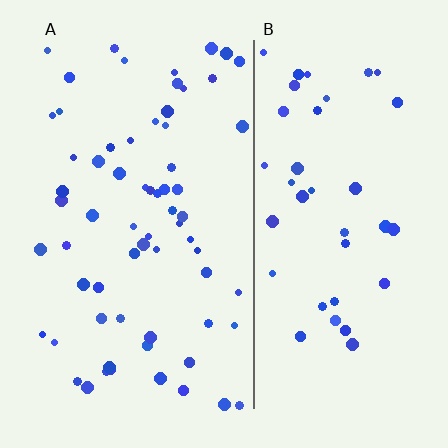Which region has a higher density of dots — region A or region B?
A (the left).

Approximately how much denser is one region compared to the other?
Approximately 1.6× — region A over region B.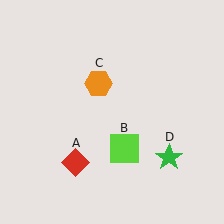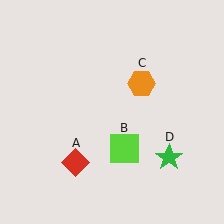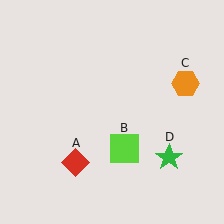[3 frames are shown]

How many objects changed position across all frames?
1 object changed position: orange hexagon (object C).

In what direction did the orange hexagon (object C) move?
The orange hexagon (object C) moved right.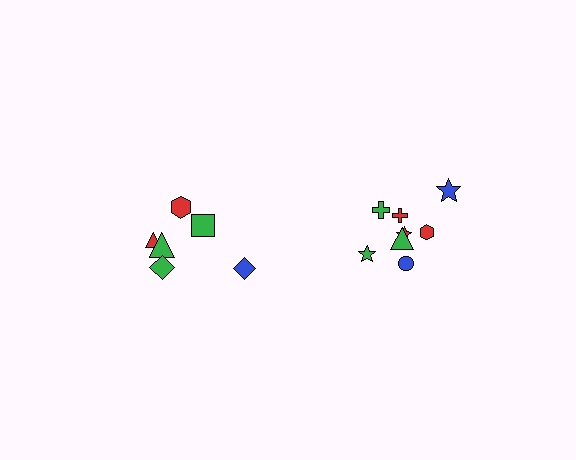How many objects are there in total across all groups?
There are 14 objects.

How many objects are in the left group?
There are 6 objects.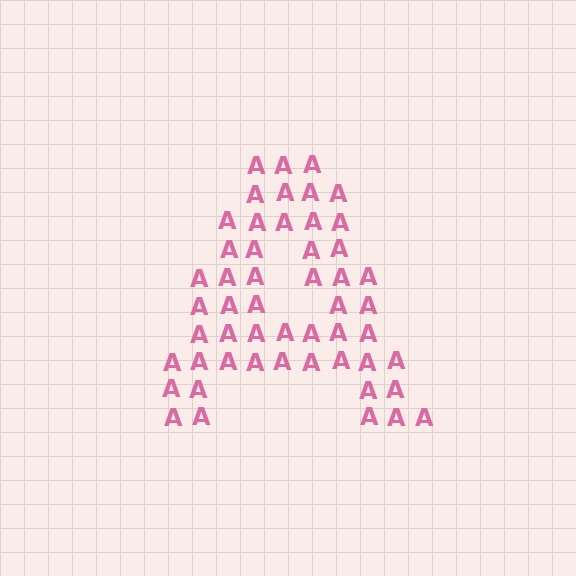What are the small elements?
The small elements are letter A's.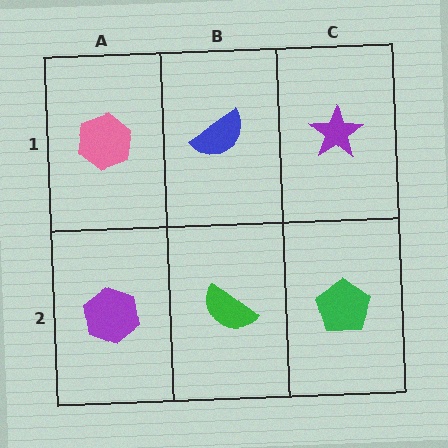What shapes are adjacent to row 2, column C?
A purple star (row 1, column C), a green semicircle (row 2, column B).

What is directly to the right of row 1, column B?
A purple star.